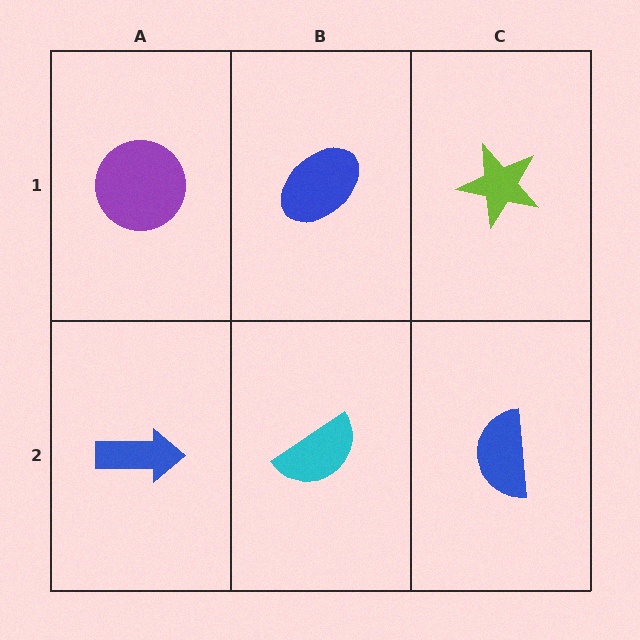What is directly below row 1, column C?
A blue semicircle.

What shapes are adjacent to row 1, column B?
A cyan semicircle (row 2, column B), a purple circle (row 1, column A), a lime star (row 1, column C).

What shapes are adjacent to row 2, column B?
A blue ellipse (row 1, column B), a blue arrow (row 2, column A), a blue semicircle (row 2, column C).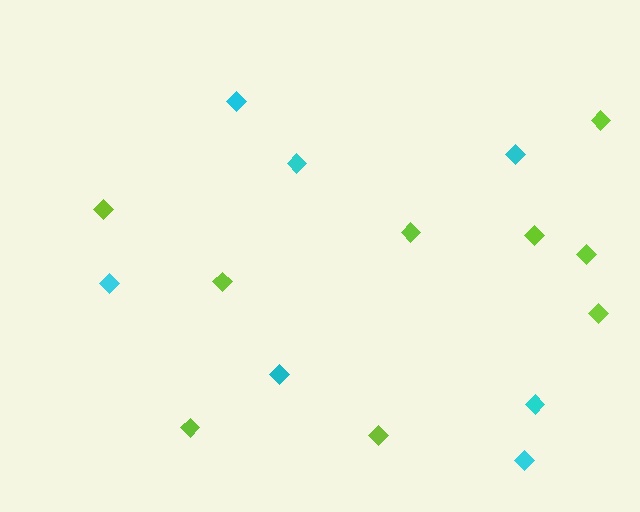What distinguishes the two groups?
There are 2 groups: one group of cyan diamonds (7) and one group of lime diamonds (9).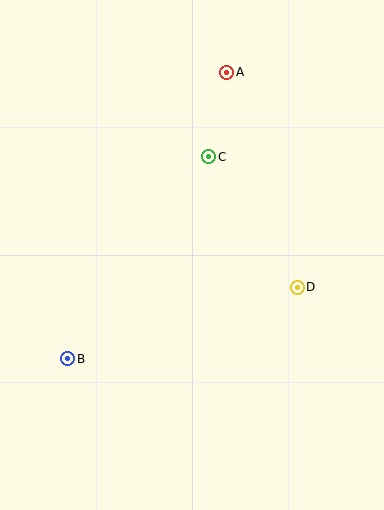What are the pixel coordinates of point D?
Point D is at (297, 287).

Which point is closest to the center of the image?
Point C at (209, 157) is closest to the center.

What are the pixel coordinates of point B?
Point B is at (68, 359).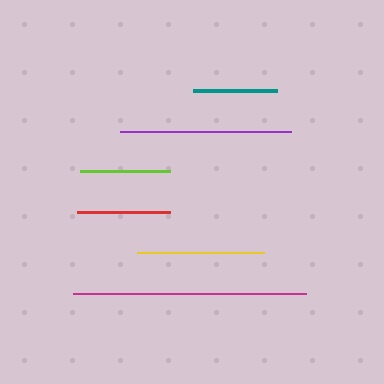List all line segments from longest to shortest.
From longest to shortest: magenta, purple, yellow, red, lime, teal.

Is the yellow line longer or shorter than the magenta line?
The magenta line is longer than the yellow line.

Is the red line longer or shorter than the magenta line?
The magenta line is longer than the red line.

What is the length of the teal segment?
The teal segment is approximately 85 pixels long.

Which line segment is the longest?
The magenta line is the longest at approximately 232 pixels.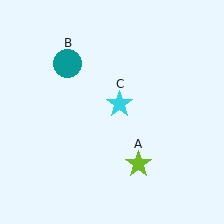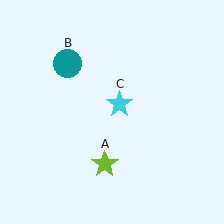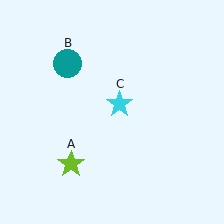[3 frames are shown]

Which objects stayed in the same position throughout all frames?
Teal circle (object B) and cyan star (object C) remained stationary.